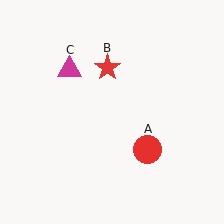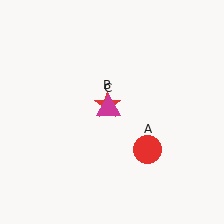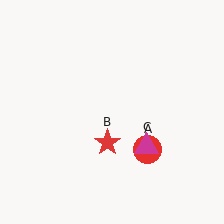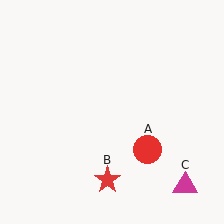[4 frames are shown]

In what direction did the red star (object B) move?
The red star (object B) moved down.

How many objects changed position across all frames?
2 objects changed position: red star (object B), magenta triangle (object C).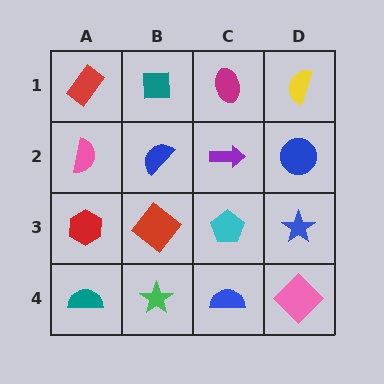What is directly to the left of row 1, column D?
A magenta ellipse.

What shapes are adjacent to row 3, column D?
A blue circle (row 2, column D), a pink diamond (row 4, column D), a cyan pentagon (row 3, column C).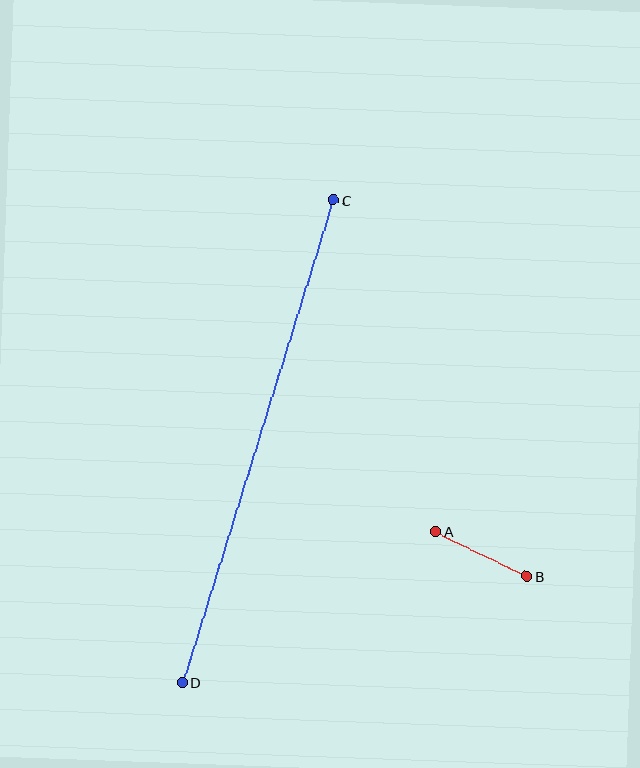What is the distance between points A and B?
The distance is approximately 102 pixels.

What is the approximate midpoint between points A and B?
The midpoint is at approximately (481, 554) pixels.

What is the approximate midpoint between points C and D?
The midpoint is at approximately (258, 441) pixels.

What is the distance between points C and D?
The distance is approximately 505 pixels.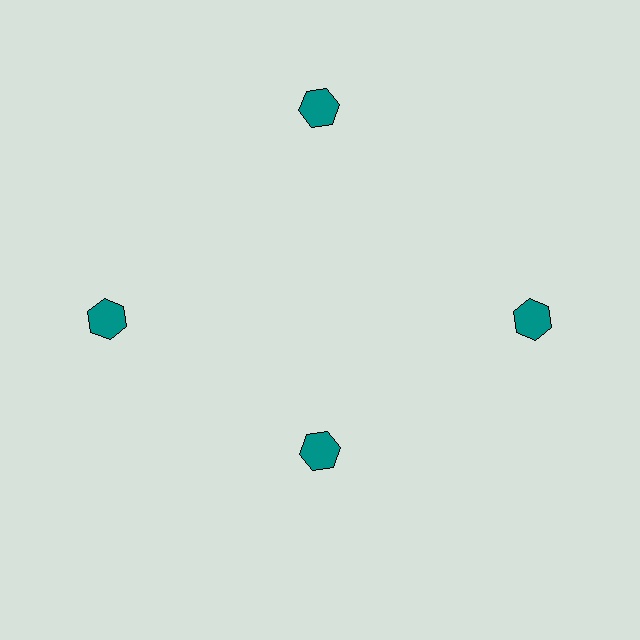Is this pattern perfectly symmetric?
No. The 4 teal hexagons are arranged in a ring, but one element near the 6 o'clock position is pulled inward toward the center, breaking the 4-fold rotational symmetry.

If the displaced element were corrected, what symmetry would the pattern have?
It would have 4-fold rotational symmetry — the pattern would map onto itself every 90 degrees.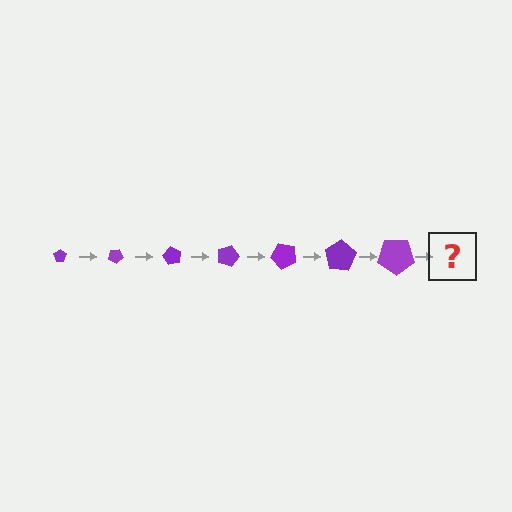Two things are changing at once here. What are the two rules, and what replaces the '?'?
The two rules are that the pentagon grows larger each step and it rotates 30 degrees each step. The '?' should be a pentagon, larger than the previous one and rotated 210 degrees from the start.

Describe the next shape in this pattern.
It should be a pentagon, larger than the previous one and rotated 210 degrees from the start.